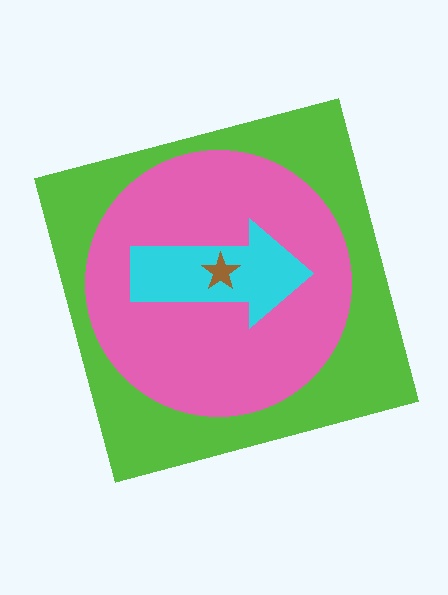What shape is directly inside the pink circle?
The cyan arrow.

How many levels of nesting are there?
4.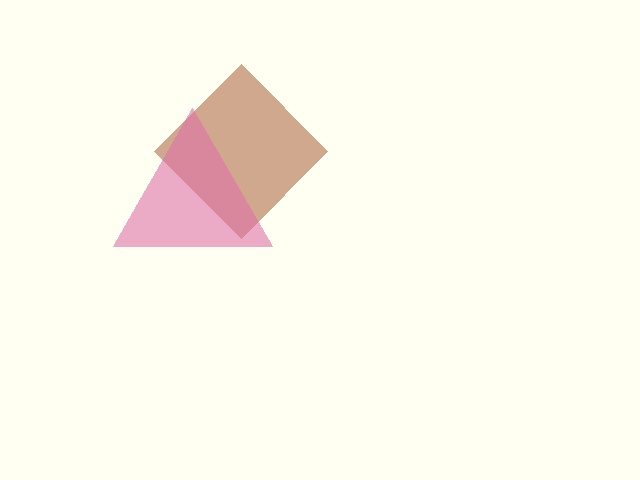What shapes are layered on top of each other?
The layered shapes are: a brown diamond, a pink triangle.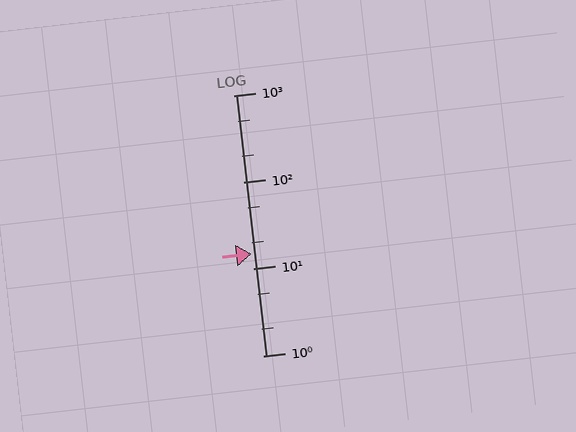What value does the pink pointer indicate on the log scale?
The pointer indicates approximately 15.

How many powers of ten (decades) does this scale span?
The scale spans 3 decades, from 1 to 1000.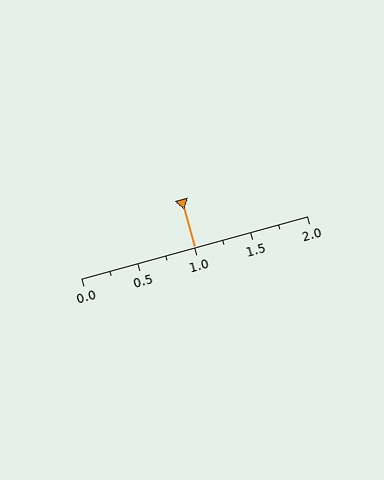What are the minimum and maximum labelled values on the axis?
The axis runs from 0.0 to 2.0.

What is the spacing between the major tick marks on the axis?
The major ticks are spaced 0.5 apart.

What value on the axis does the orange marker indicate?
The marker indicates approximately 1.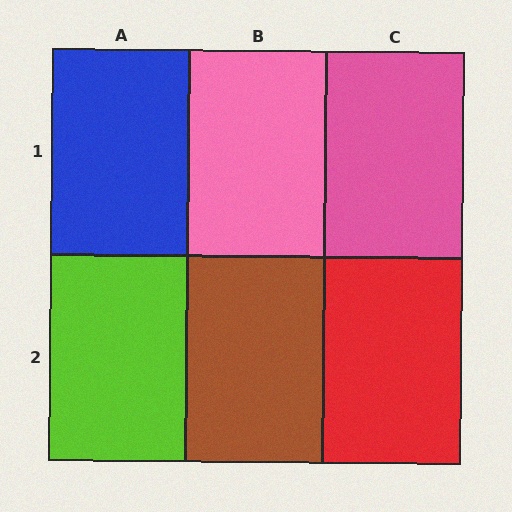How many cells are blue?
1 cell is blue.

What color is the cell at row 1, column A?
Blue.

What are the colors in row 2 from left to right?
Lime, brown, red.